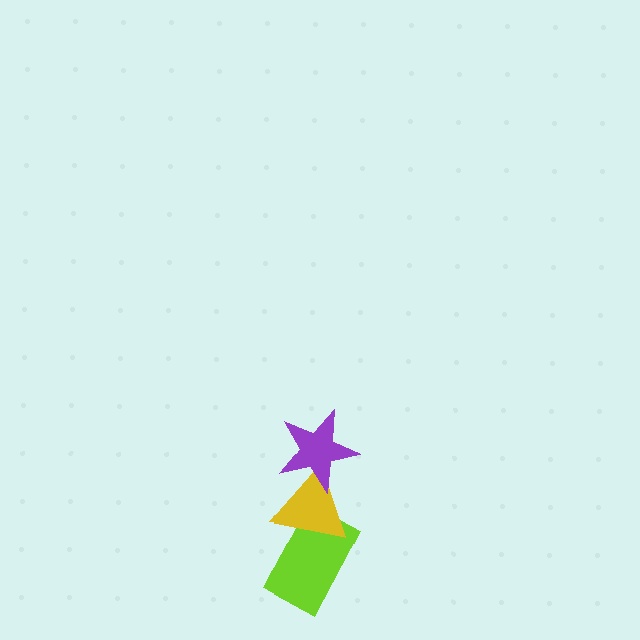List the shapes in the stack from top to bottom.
From top to bottom: the purple star, the yellow triangle, the lime rectangle.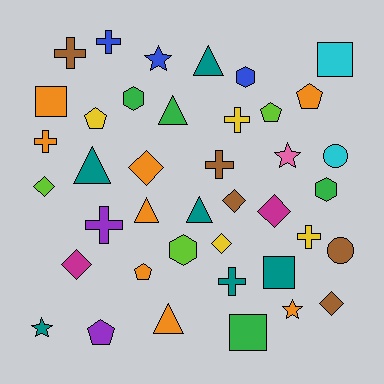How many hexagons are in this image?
There are 4 hexagons.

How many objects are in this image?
There are 40 objects.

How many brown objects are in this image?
There are 5 brown objects.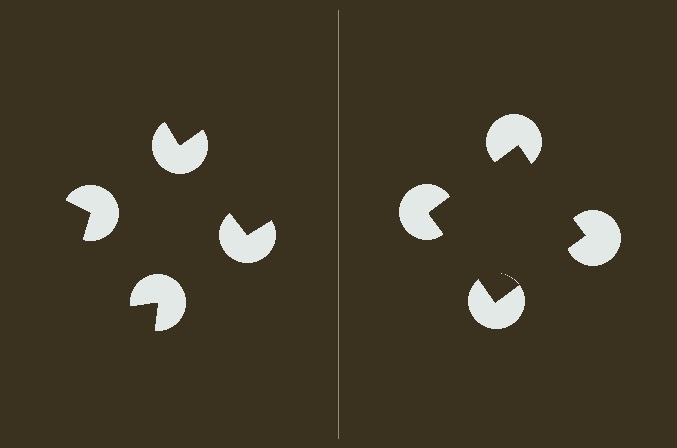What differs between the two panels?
The pac-man discs are positioned identically on both sides; only the wedge orientations differ. On the right they align to a square; on the left they are misaligned.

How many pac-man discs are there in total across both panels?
8 — 4 on each side.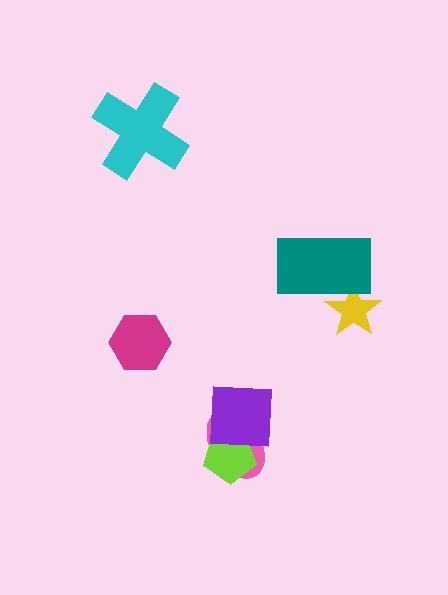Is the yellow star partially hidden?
Yes, it is partially covered by another shape.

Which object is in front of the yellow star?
The teal rectangle is in front of the yellow star.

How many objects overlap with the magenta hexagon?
0 objects overlap with the magenta hexagon.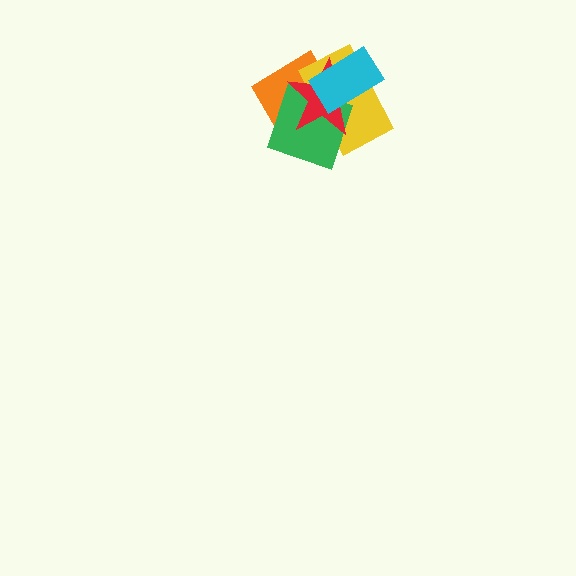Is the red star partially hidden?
Yes, it is partially covered by another shape.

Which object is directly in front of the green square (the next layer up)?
The red star is directly in front of the green square.